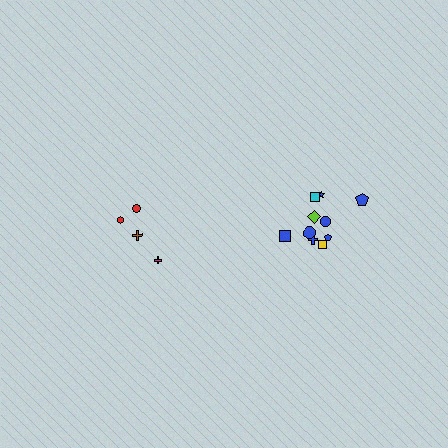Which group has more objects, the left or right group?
The right group.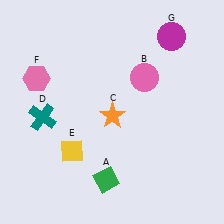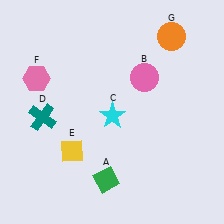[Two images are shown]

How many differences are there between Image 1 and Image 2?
There are 2 differences between the two images.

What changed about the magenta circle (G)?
In Image 1, G is magenta. In Image 2, it changed to orange.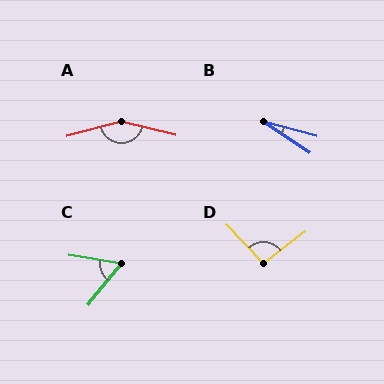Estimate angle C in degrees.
Approximately 60 degrees.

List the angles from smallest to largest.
B (19°), C (60°), D (96°), A (151°).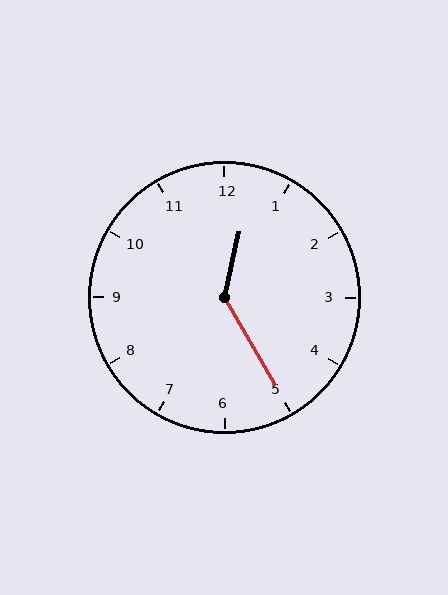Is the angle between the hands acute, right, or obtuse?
It is obtuse.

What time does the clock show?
12:25.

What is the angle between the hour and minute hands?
Approximately 138 degrees.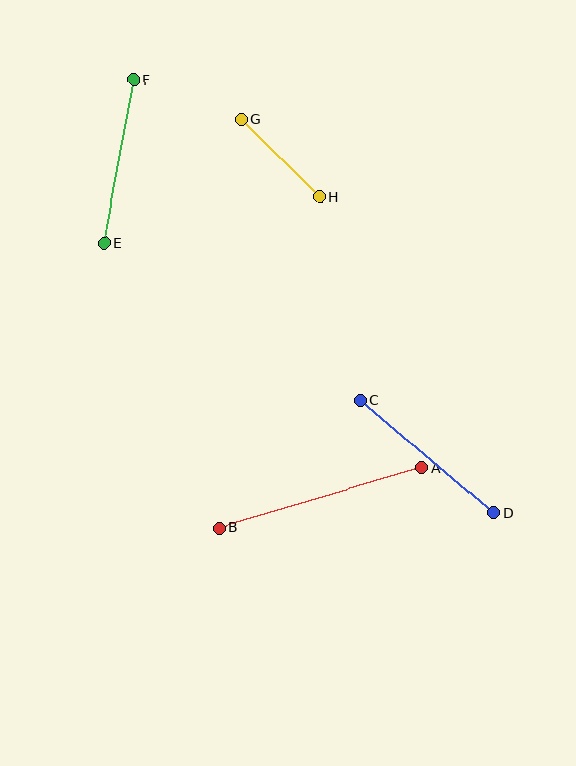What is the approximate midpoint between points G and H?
The midpoint is at approximately (280, 158) pixels.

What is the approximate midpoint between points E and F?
The midpoint is at approximately (119, 162) pixels.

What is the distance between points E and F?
The distance is approximately 166 pixels.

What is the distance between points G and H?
The distance is approximately 110 pixels.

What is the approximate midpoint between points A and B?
The midpoint is at approximately (320, 498) pixels.